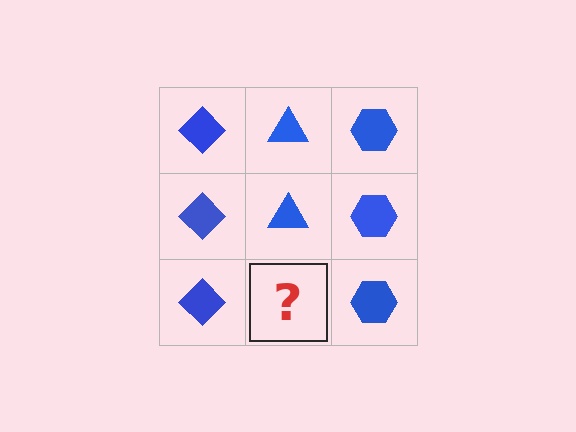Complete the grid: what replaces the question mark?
The question mark should be replaced with a blue triangle.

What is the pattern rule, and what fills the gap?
The rule is that each column has a consistent shape. The gap should be filled with a blue triangle.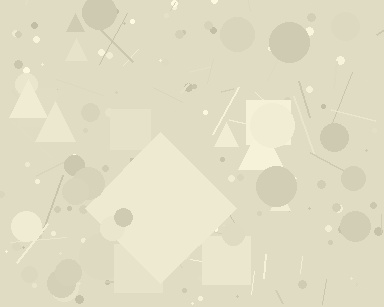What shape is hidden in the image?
A diamond is hidden in the image.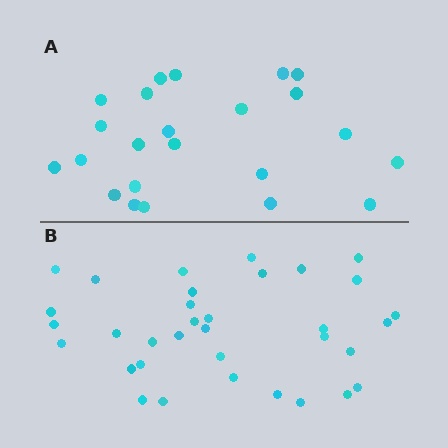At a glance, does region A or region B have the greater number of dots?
Region B (the bottom region) has more dots.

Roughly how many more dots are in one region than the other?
Region B has roughly 12 or so more dots than region A.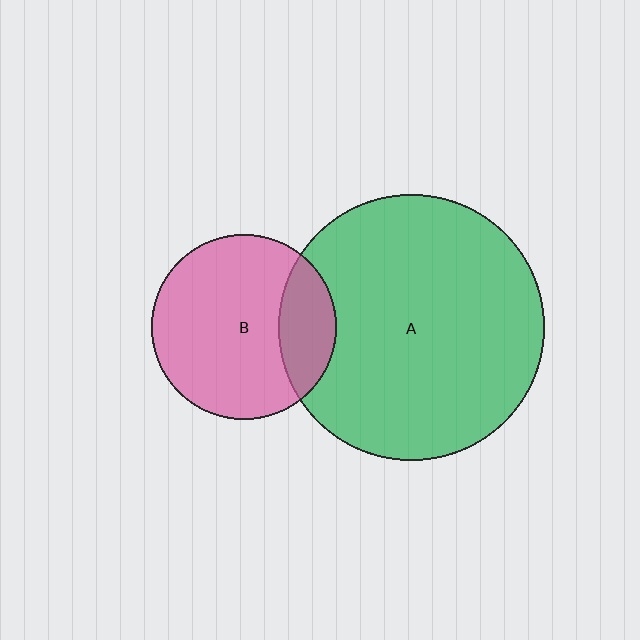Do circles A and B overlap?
Yes.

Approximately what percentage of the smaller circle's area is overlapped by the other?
Approximately 20%.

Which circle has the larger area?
Circle A (green).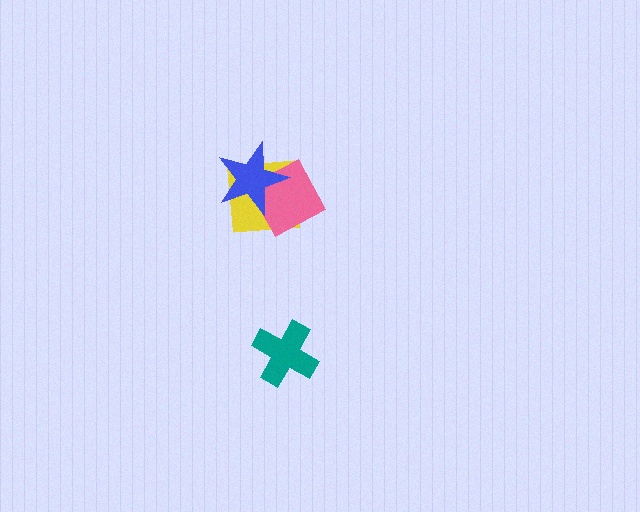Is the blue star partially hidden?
No, no other shape covers it.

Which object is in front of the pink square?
The blue star is in front of the pink square.